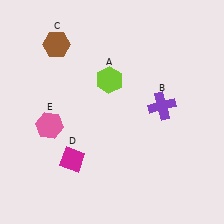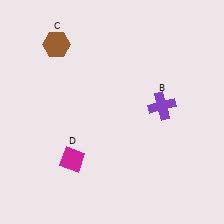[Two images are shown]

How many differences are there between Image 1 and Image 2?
There are 2 differences between the two images.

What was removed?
The lime hexagon (A), the pink hexagon (E) were removed in Image 2.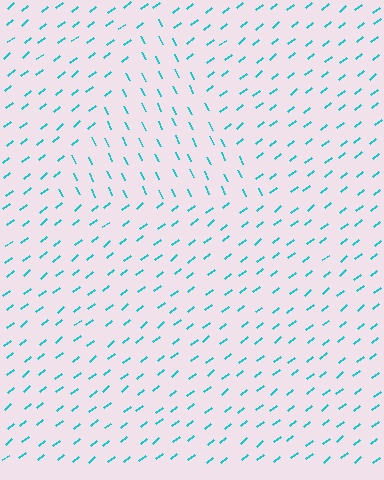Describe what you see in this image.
The image is filled with small cyan line segments. A triangle region in the image has lines oriented differently from the surrounding lines, creating a visible texture boundary.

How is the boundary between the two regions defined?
The boundary is defined purely by a change in line orientation (approximately 76 degrees difference). All lines are the same color and thickness.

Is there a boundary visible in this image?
Yes, there is a texture boundary formed by a change in line orientation.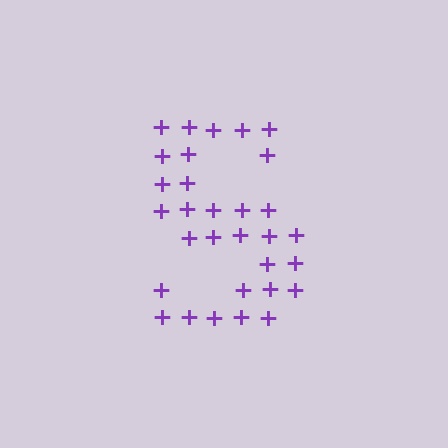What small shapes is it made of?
It is made of small plus signs.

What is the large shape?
The large shape is the letter S.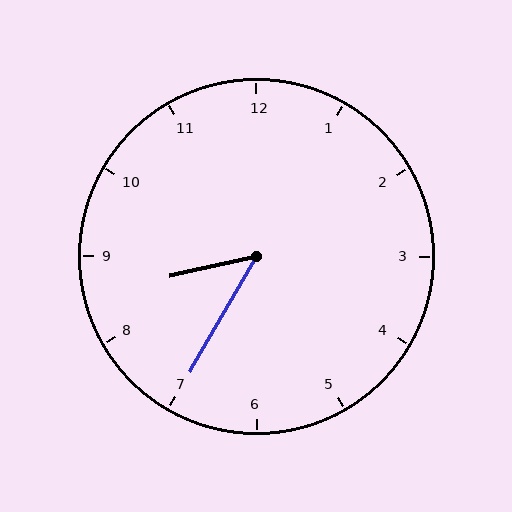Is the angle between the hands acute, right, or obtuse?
It is acute.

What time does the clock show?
8:35.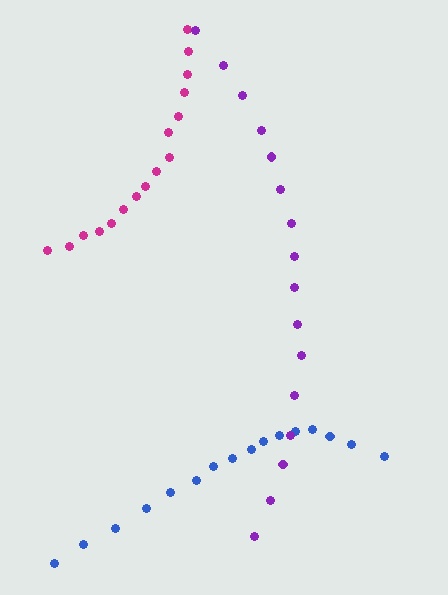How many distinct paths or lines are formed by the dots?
There are 3 distinct paths.